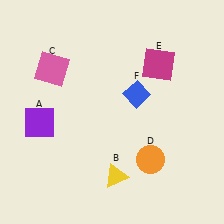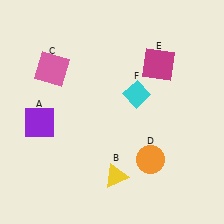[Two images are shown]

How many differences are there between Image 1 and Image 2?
There is 1 difference between the two images.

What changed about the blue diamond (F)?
In Image 1, F is blue. In Image 2, it changed to cyan.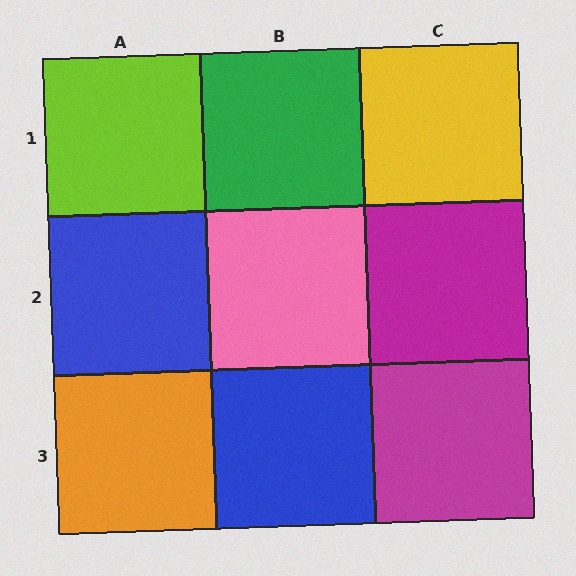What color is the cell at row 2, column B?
Pink.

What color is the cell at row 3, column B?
Blue.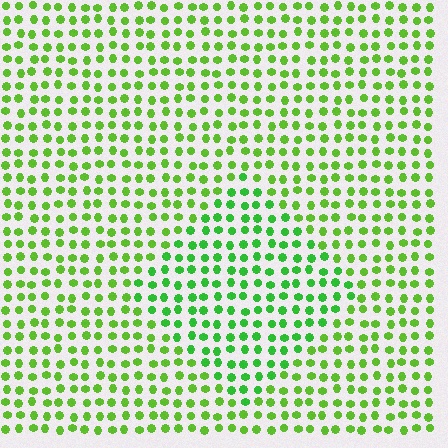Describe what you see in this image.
The image is filled with small lime elements in a uniform arrangement. A diamond-shaped region is visible where the elements are tinted to a slightly different hue, forming a subtle color boundary.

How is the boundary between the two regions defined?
The boundary is defined purely by a slight shift in hue (about 22 degrees). Spacing, size, and orientation are identical on both sides.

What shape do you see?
I see a diamond.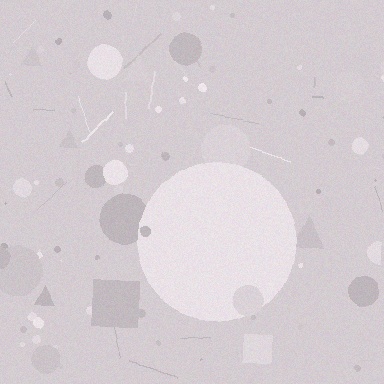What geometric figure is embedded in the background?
A circle is embedded in the background.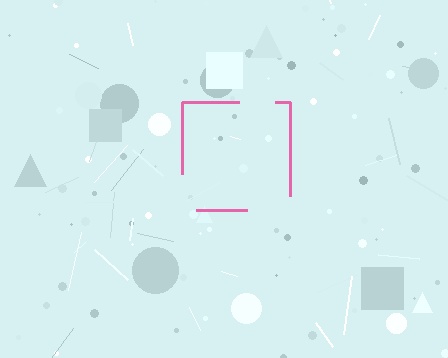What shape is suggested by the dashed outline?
The dashed outline suggests a square.